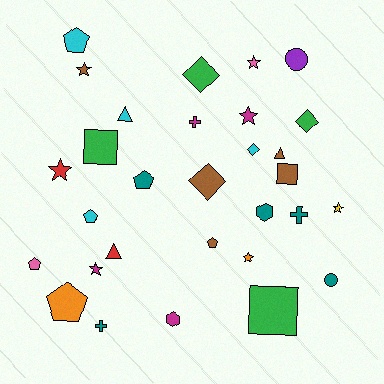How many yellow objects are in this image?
There is 1 yellow object.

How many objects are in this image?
There are 30 objects.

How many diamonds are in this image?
There are 4 diamonds.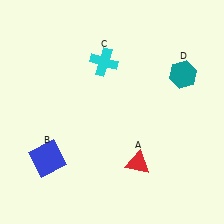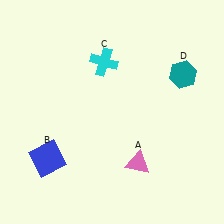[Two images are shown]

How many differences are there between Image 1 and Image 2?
There is 1 difference between the two images.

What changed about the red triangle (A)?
In Image 1, A is red. In Image 2, it changed to pink.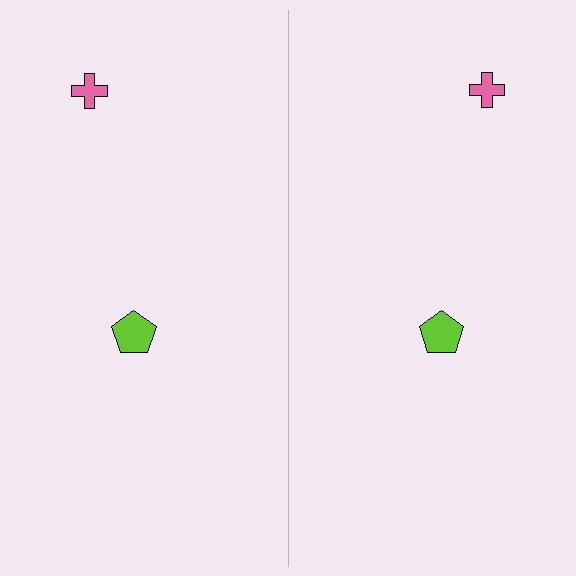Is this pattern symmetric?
Yes, this pattern has bilateral (reflection) symmetry.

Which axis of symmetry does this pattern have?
The pattern has a vertical axis of symmetry running through the center of the image.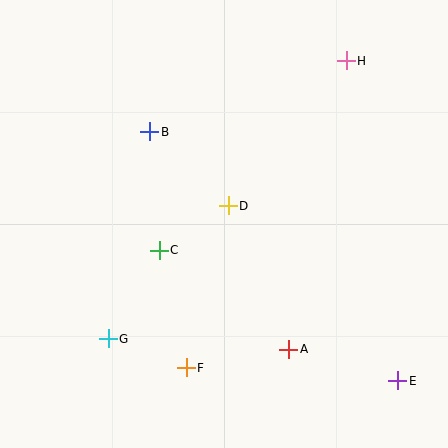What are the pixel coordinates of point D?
Point D is at (228, 206).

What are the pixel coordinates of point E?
Point E is at (398, 381).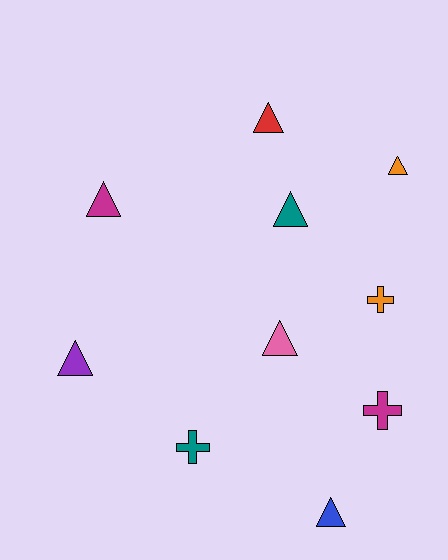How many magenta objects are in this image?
There are 2 magenta objects.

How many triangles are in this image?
There are 7 triangles.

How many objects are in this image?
There are 10 objects.